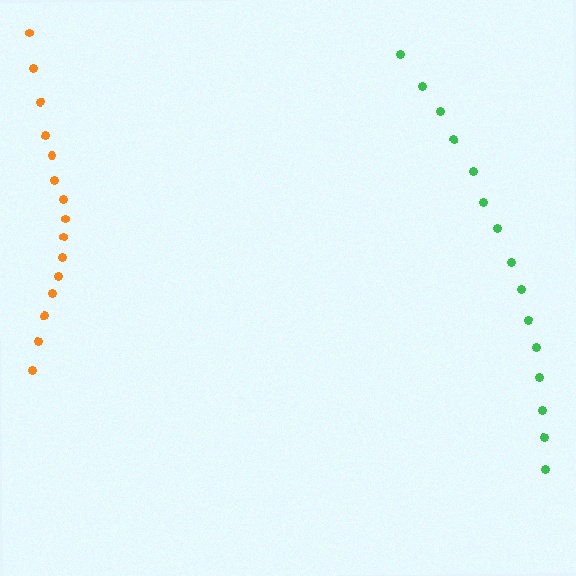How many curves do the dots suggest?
There are 2 distinct paths.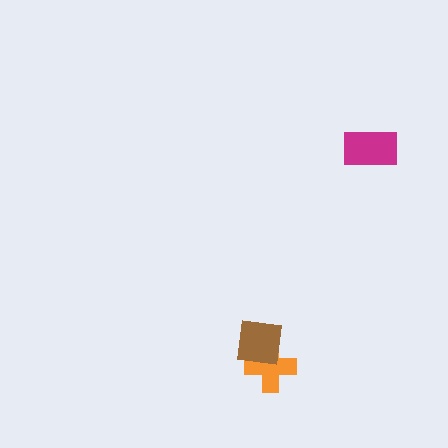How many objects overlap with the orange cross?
1 object overlaps with the orange cross.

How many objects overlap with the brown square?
1 object overlaps with the brown square.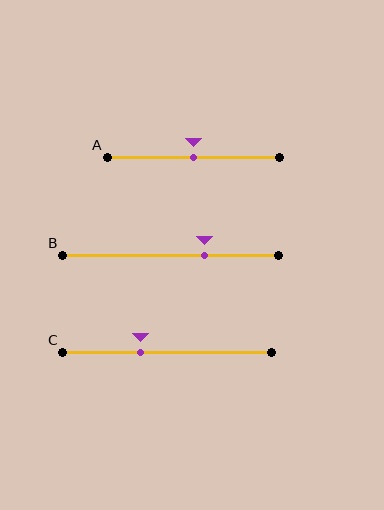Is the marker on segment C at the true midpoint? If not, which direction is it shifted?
No, the marker on segment C is shifted to the left by about 13% of the segment length.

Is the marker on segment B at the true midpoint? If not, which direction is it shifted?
No, the marker on segment B is shifted to the right by about 16% of the segment length.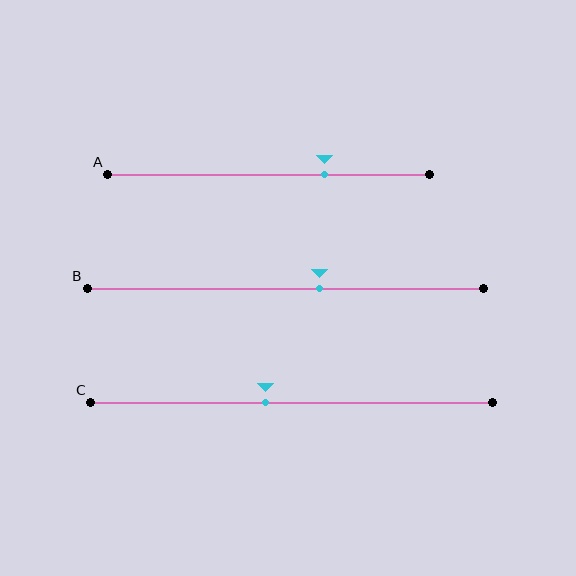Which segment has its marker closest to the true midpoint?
Segment C has its marker closest to the true midpoint.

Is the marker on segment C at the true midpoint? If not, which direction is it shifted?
No, the marker on segment C is shifted to the left by about 6% of the segment length.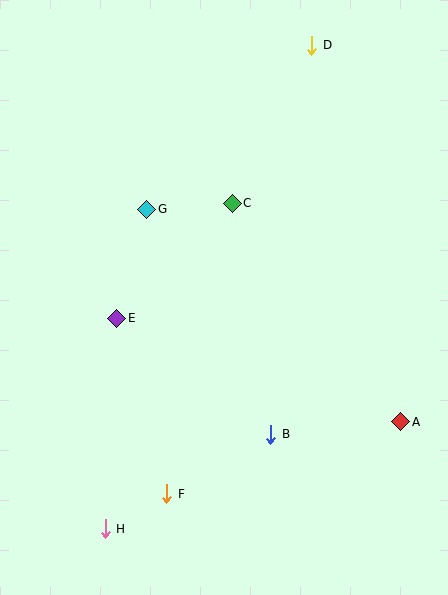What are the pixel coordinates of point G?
Point G is at (147, 209).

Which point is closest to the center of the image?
Point C at (232, 203) is closest to the center.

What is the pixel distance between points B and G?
The distance between B and G is 257 pixels.